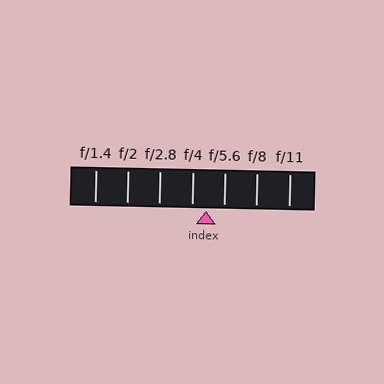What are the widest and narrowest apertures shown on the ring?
The widest aperture shown is f/1.4 and the narrowest is f/11.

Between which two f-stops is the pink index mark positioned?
The index mark is between f/4 and f/5.6.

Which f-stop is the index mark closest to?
The index mark is closest to f/4.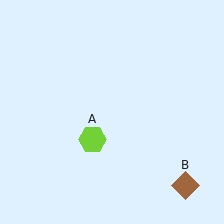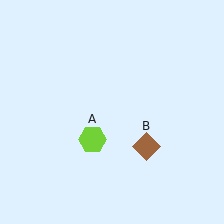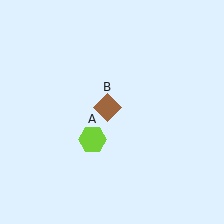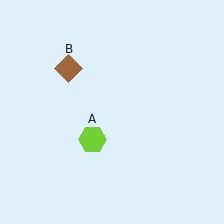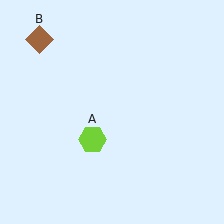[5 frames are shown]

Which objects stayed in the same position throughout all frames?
Lime hexagon (object A) remained stationary.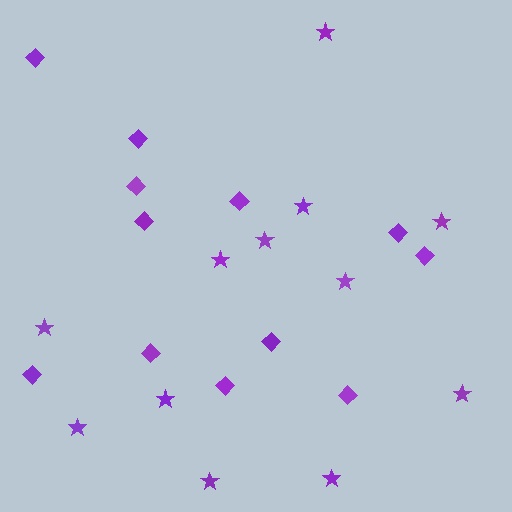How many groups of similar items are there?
There are 2 groups: one group of diamonds (12) and one group of stars (12).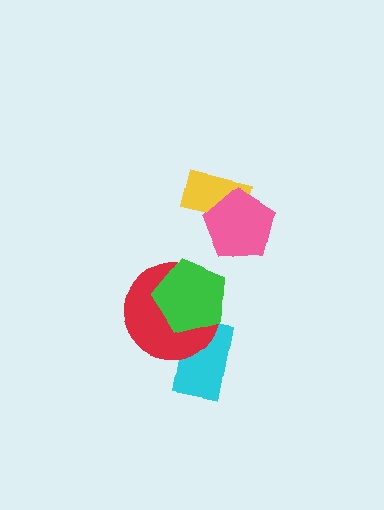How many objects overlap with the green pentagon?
2 objects overlap with the green pentagon.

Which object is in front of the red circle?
The green pentagon is in front of the red circle.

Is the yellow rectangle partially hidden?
Yes, it is partially covered by another shape.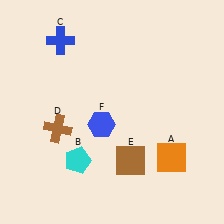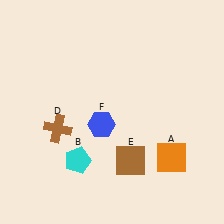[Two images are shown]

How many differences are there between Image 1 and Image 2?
There is 1 difference between the two images.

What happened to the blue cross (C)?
The blue cross (C) was removed in Image 2. It was in the top-left area of Image 1.